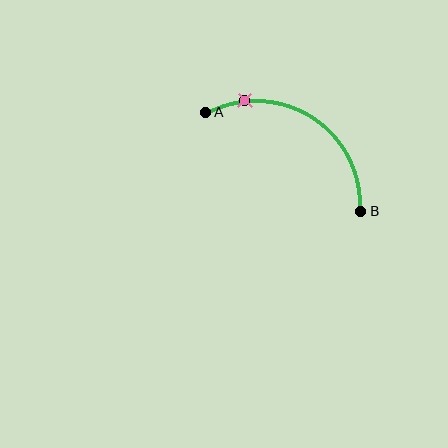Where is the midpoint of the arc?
The arc midpoint is the point on the curve farthest from the straight line joining A and B. It sits above that line.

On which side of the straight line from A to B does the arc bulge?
The arc bulges above the straight line connecting A and B.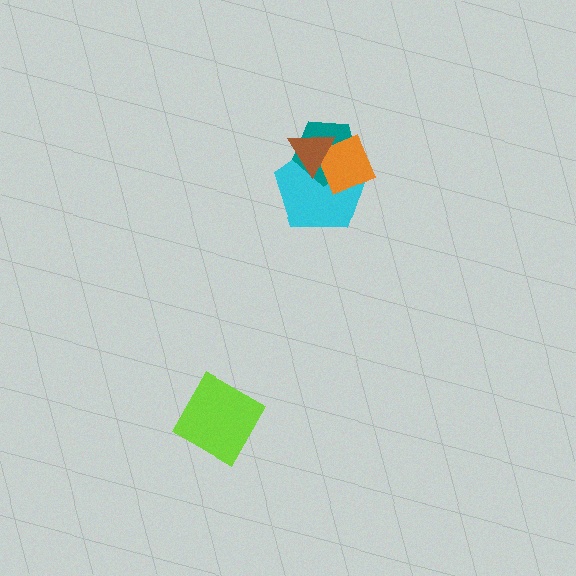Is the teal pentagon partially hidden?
Yes, it is partially covered by another shape.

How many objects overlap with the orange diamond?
3 objects overlap with the orange diamond.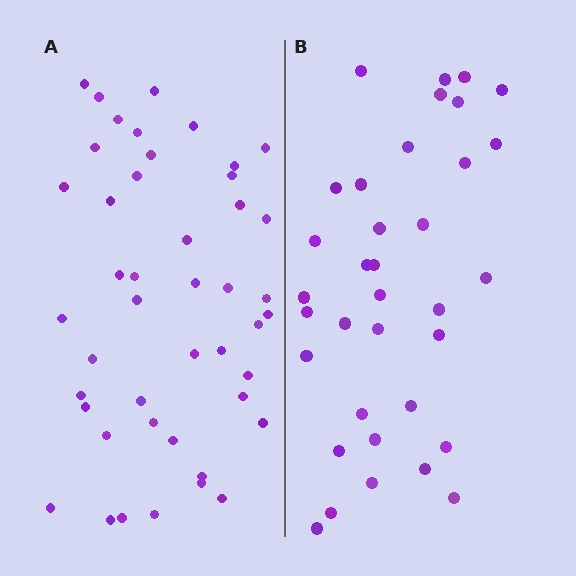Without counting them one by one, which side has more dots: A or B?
Region A (the left region) has more dots.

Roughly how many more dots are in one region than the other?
Region A has roughly 10 or so more dots than region B.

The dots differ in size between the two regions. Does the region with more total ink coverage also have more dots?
No. Region B has more total ink coverage because its dots are larger, but region A actually contains more individual dots. Total area can be misleading — the number of items is what matters here.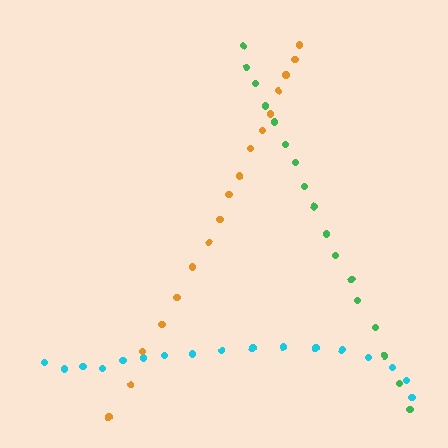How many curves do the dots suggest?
There are 3 distinct paths.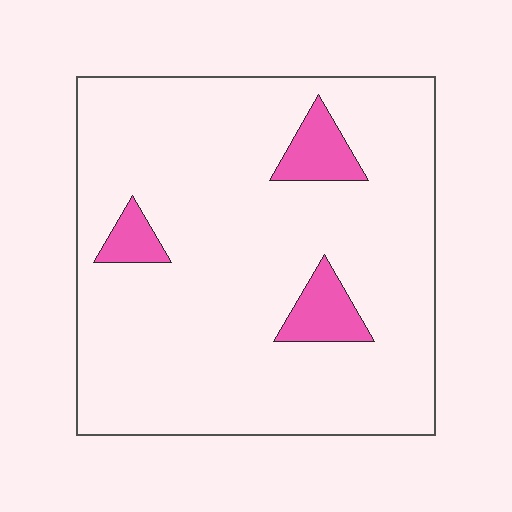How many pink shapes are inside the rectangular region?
3.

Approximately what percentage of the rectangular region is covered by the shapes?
Approximately 10%.